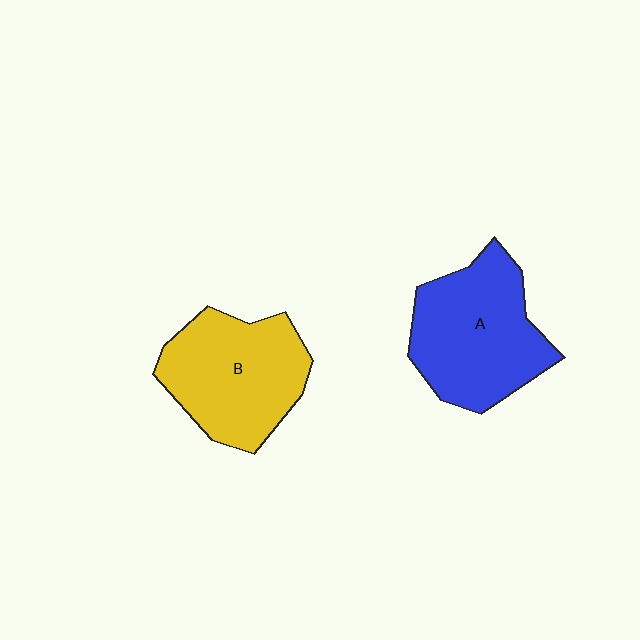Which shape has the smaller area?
Shape B (yellow).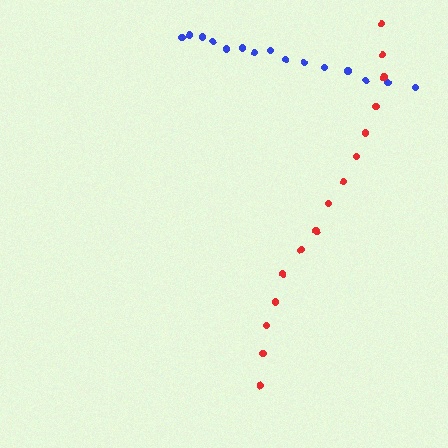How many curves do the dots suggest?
There are 2 distinct paths.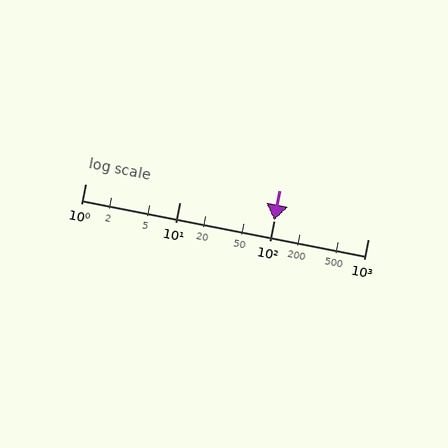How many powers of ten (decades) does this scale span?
The scale spans 3 decades, from 1 to 1000.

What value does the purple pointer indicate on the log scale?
The pointer indicates approximately 100.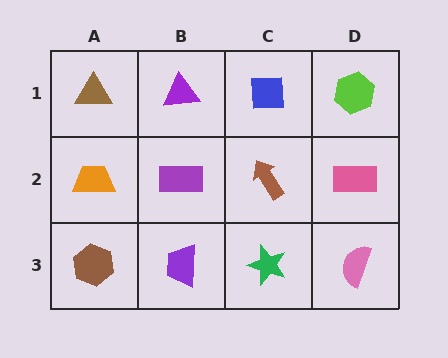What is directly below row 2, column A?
A brown hexagon.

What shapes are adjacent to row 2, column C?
A blue square (row 1, column C), a green star (row 3, column C), a purple rectangle (row 2, column B), a pink rectangle (row 2, column D).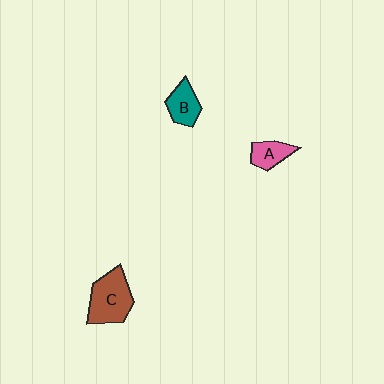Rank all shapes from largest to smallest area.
From largest to smallest: C (brown), B (teal), A (pink).